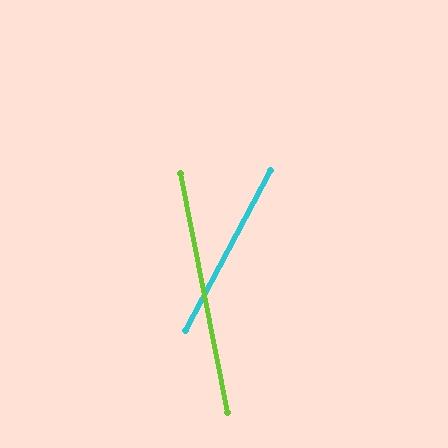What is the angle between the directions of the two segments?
Approximately 39 degrees.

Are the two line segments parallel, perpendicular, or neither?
Neither parallel nor perpendicular — they differ by about 39°.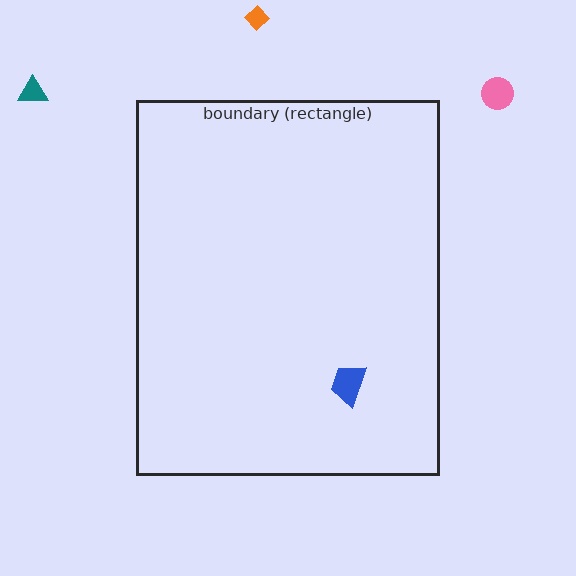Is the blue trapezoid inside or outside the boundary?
Inside.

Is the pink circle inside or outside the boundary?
Outside.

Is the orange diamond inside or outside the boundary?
Outside.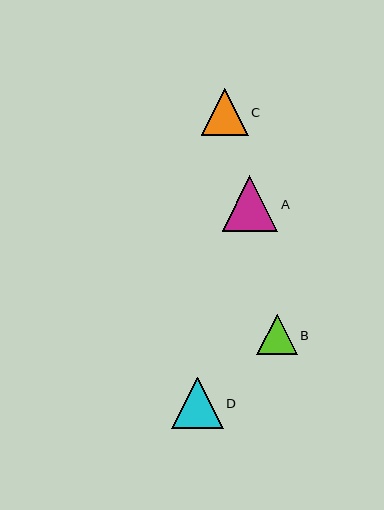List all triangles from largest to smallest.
From largest to smallest: A, D, C, B.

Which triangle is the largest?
Triangle A is the largest with a size of approximately 55 pixels.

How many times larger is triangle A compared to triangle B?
Triangle A is approximately 1.4 times the size of triangle B.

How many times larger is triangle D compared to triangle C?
Triangle D is approximately 1.1 times the size of triangle C.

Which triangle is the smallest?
Triangle B is the smallest with a size of approximately 40 pixels.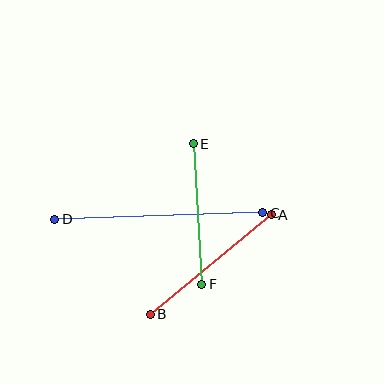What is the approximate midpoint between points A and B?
The midpoint is at approximately (211, 264) pixels.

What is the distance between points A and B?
The distance is approximately 157 pixels.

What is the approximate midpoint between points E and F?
The midpoint is at approximately (197, 214) pixels.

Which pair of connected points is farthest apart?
Points C and D are farthest apart.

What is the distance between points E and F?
The distance is approximately 141 pixels.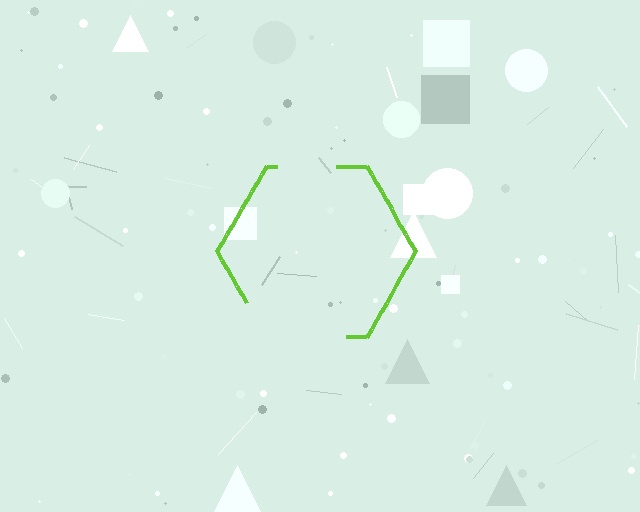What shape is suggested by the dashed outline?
The dashed outline suggests a hexagon.